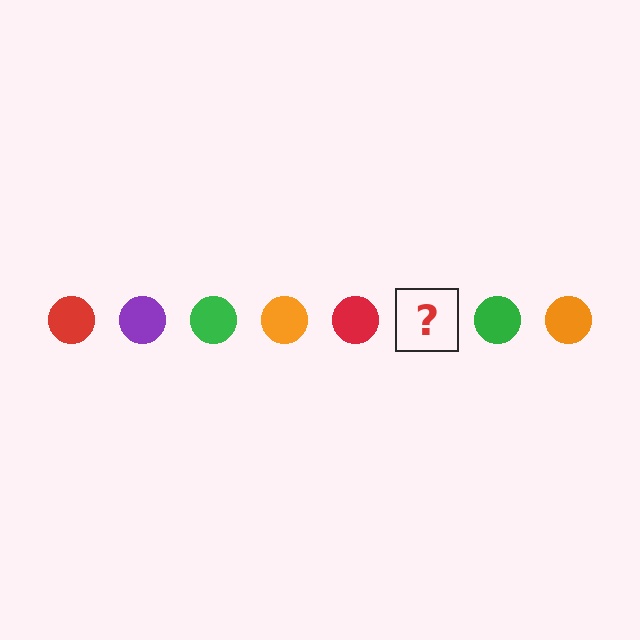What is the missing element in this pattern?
The missing element is a purple circle.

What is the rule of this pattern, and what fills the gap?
The rule is that the pattern cycles through red, purple, green, orange circles. The gap should be filled with a purple circle.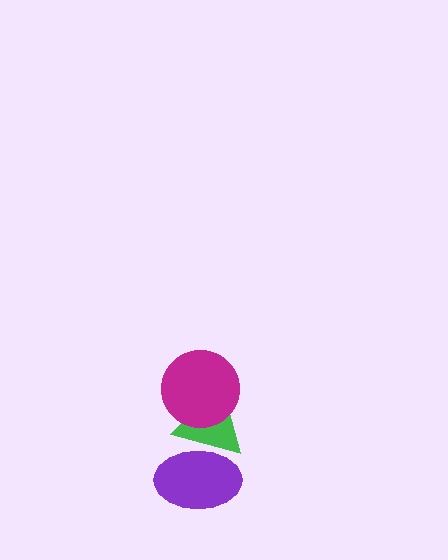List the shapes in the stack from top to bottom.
From top to bottom: the magenta circle, the green triangle, the purple ellipse.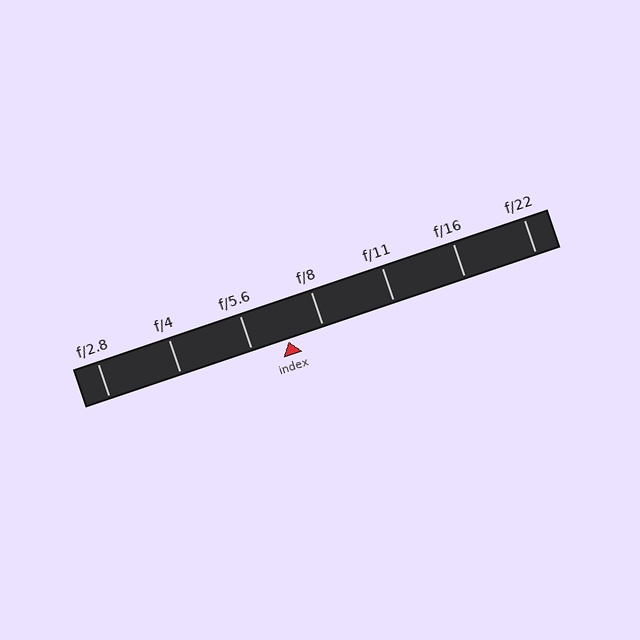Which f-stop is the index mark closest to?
The index mark is closest to f/8.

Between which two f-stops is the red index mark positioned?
The index mark is between f/5.6 and f/8.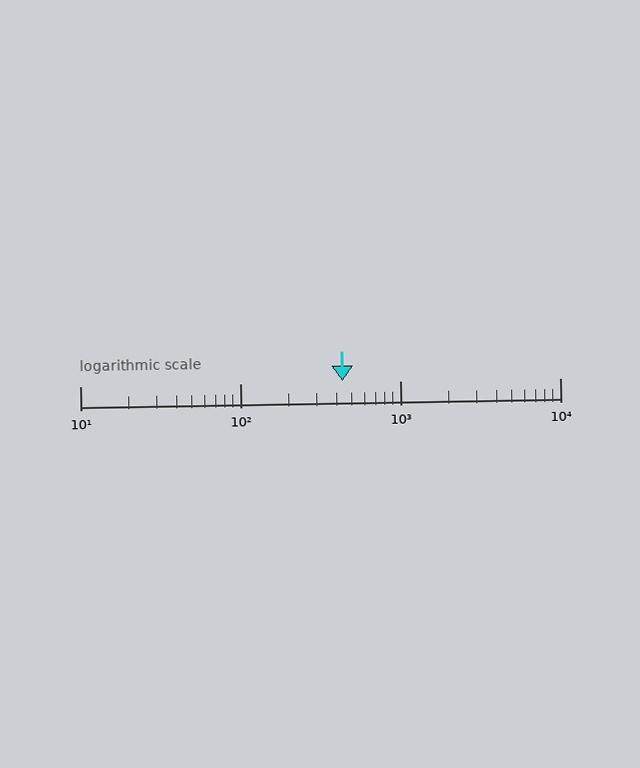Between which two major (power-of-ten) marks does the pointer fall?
The pointer is between 100 and 1000.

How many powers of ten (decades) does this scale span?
The scale spans 3 decades, from 10 to 10000.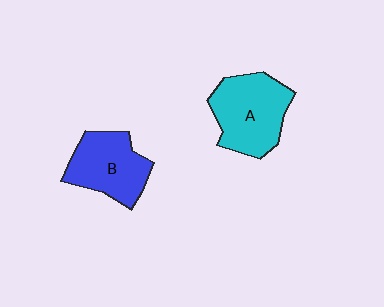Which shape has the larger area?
Shape A (cyan).